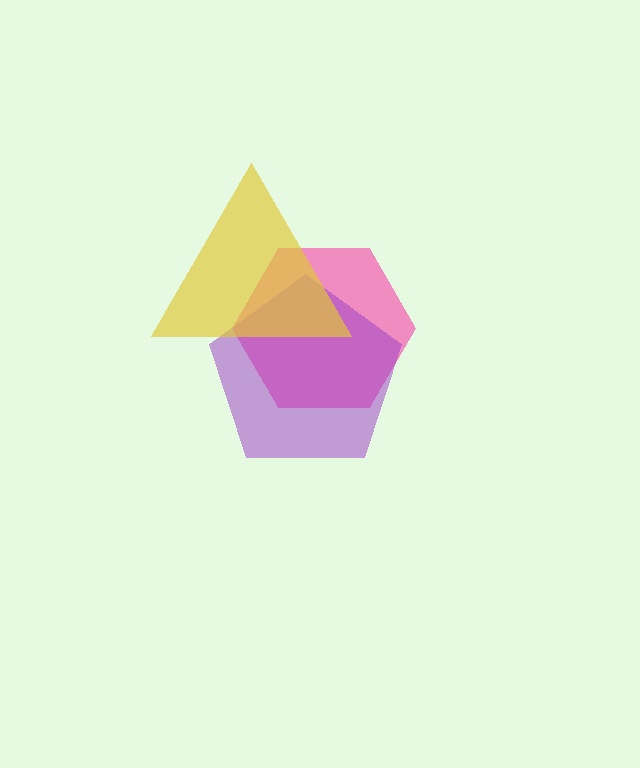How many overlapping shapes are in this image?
There are 3 overlapping shapes in the image.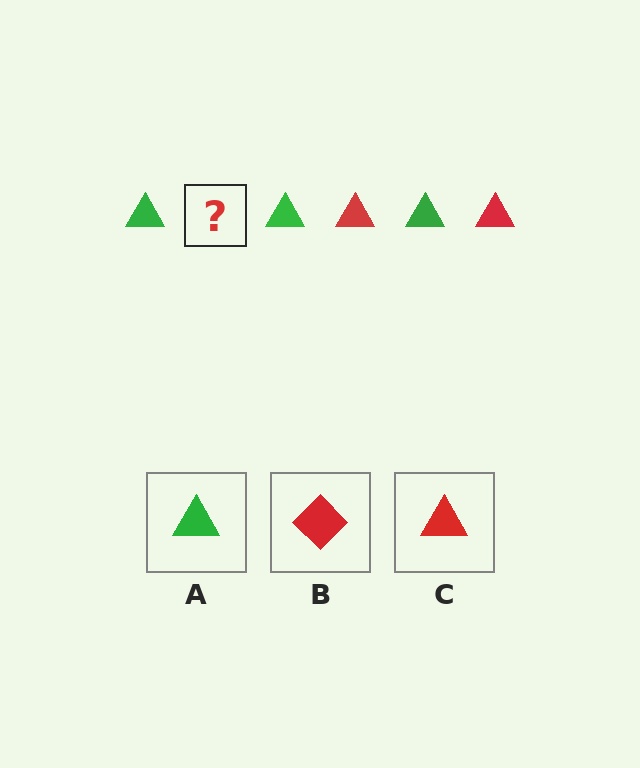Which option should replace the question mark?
Option C.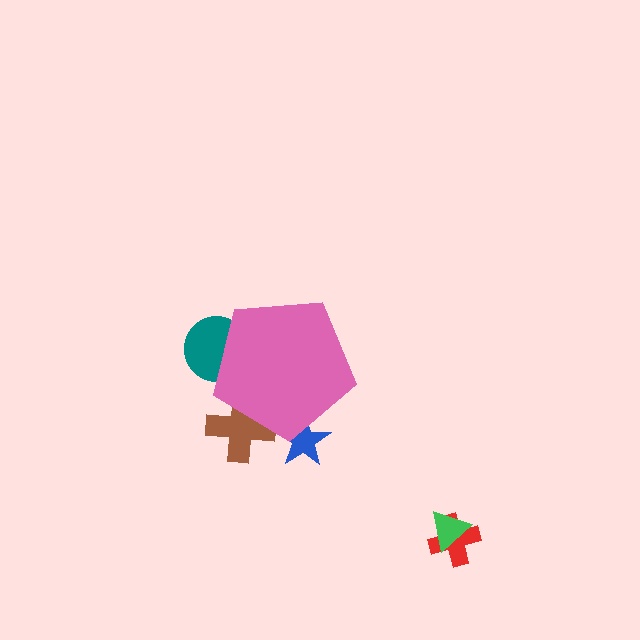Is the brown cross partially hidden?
Yes, the brown cross is partially hidden behind the pink pentagon.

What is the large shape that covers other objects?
A pink pentagon.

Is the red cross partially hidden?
No, the red cross is fully visible.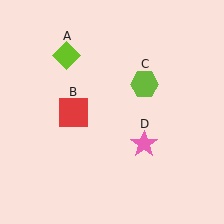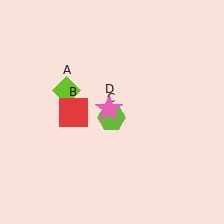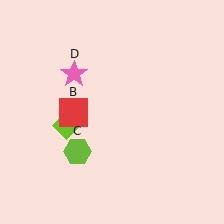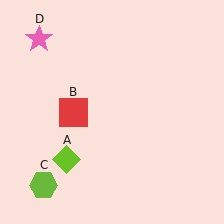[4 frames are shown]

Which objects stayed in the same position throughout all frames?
Red square (object B) remained stationary.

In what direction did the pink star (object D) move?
The pink star (object D) moved up and to the left.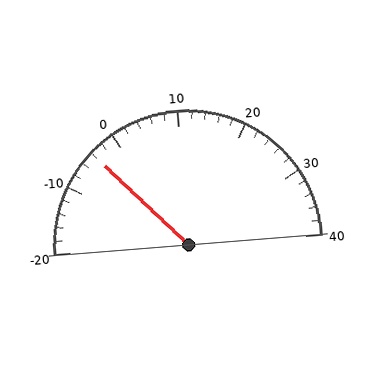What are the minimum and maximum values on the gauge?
The gauge ranges from -20 to 40.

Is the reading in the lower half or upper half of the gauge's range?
The reading is in the lower half of the range (-20 to 40).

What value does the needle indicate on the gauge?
The needle indicates approximately -4.